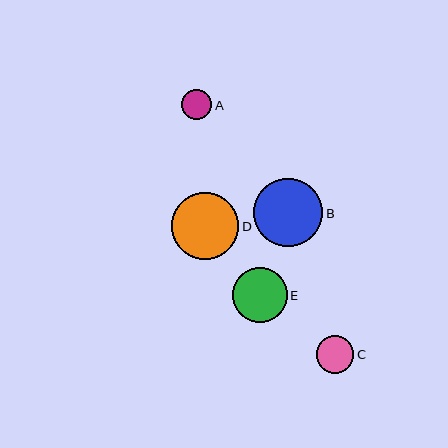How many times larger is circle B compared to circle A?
Circle B is approximately 2.3 times the size of circle A.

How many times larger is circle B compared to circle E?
Circle B is approximately 1.2 times the size of circle E.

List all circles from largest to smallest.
From largest to smallest: B, D, E, C, A.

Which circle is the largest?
Circle B is the largest with a size of approximately 69 pixels.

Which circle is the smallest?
Circle A is the smallest with a size of approximately 30 pixels.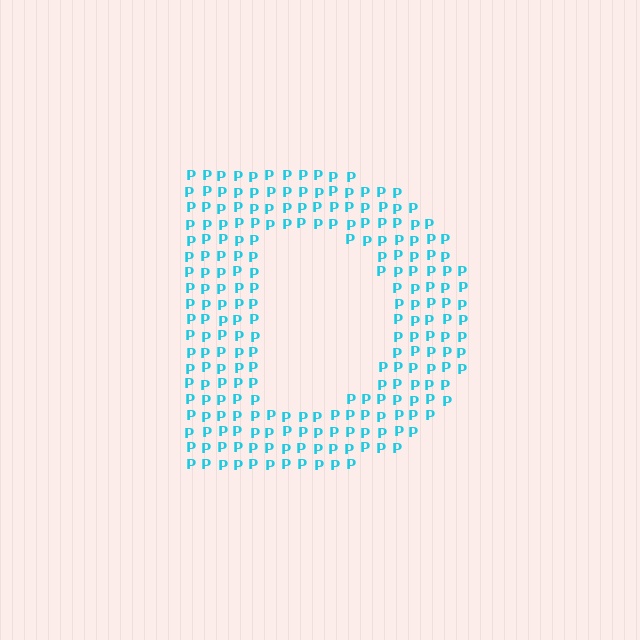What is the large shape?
The large shape is the letter D.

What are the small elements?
The small elements are letter P's.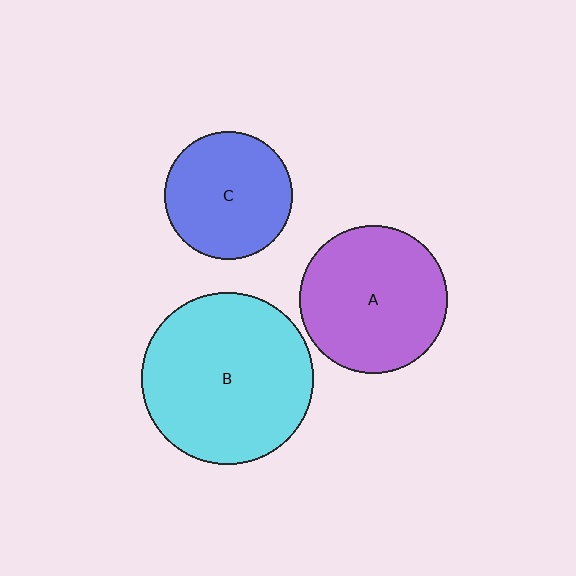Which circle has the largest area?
Circle B (cyan).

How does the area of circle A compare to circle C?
Approximately 1.3 times.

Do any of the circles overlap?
No, none of the circles overlap.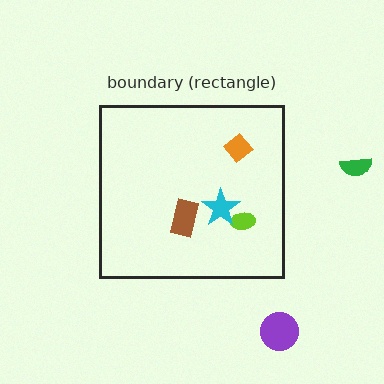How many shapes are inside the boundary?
4 inside, 2 outside.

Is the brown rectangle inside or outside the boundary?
Inside.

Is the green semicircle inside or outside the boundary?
Outside.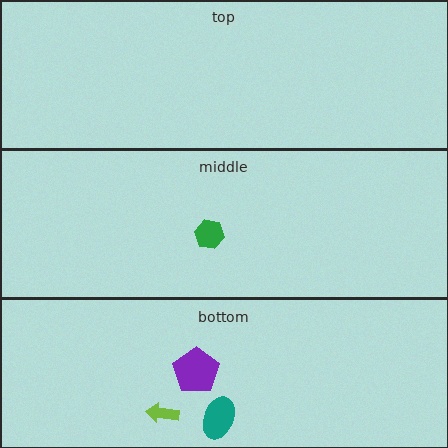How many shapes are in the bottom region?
3.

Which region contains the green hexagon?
The middle region.